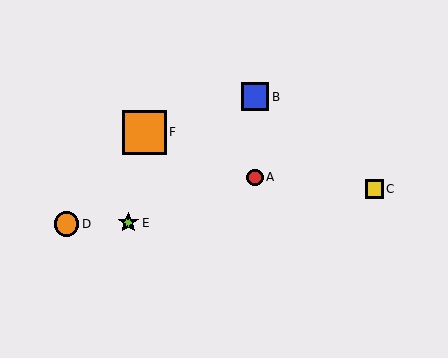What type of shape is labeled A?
Shape A is a red circle.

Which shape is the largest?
The orange square (labeled F) is the largest.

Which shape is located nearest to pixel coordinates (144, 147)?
The orange square (labeled F) at (144, 132) is nearest to that location.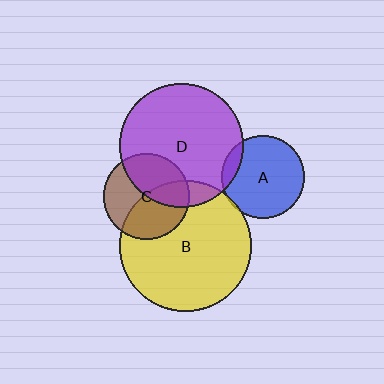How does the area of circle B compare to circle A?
Approximately 2.5 times.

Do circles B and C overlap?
Yes.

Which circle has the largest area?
Circle B (yellow).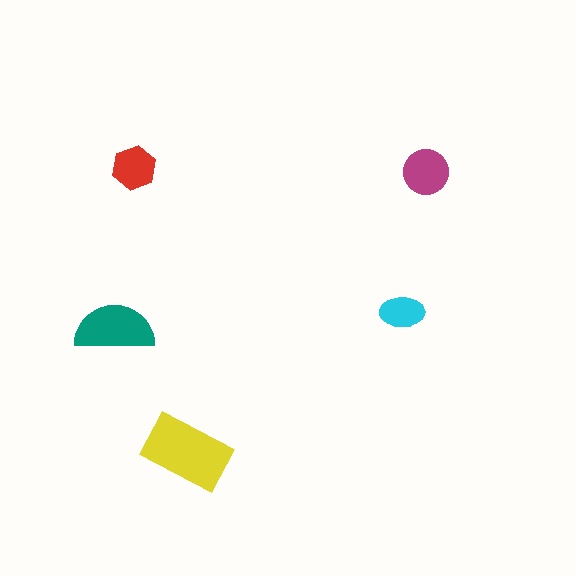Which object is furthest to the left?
The teal semicircle is leftmost.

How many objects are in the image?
There are 5 objects in the image.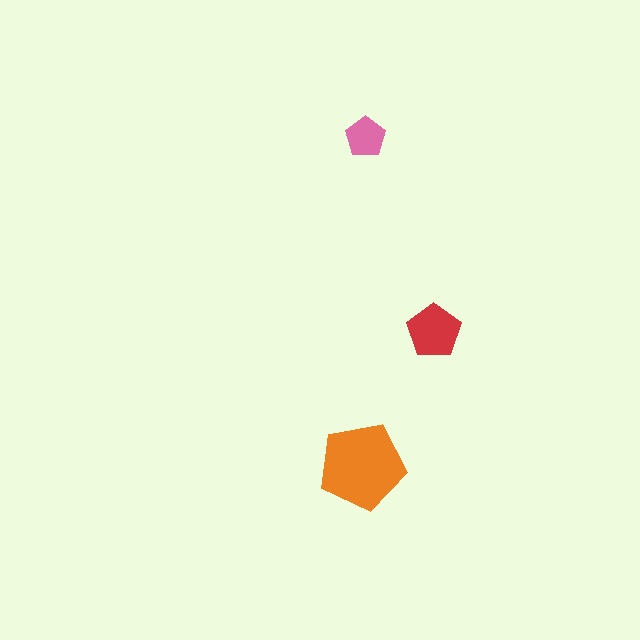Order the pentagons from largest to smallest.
the orange one, the red one, the pink one.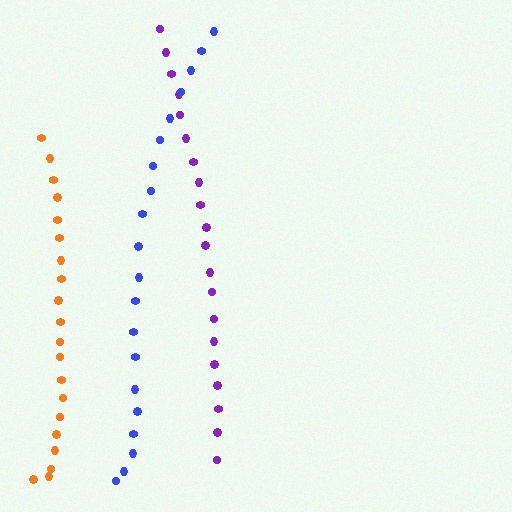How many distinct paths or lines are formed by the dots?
There are 3 distinct paths.